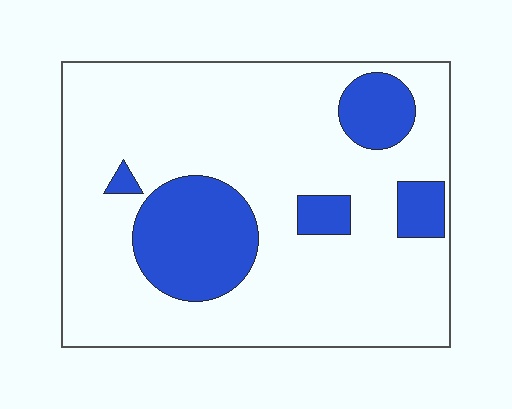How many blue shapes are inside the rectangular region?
5.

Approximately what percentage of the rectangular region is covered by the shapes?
Approximately 20%.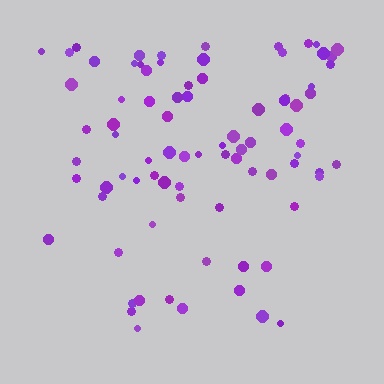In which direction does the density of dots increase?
From bottom to top, with the top side densest.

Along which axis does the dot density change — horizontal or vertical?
Vertical.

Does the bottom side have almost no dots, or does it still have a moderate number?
Still a moderate number, just noticeably fewer than the top.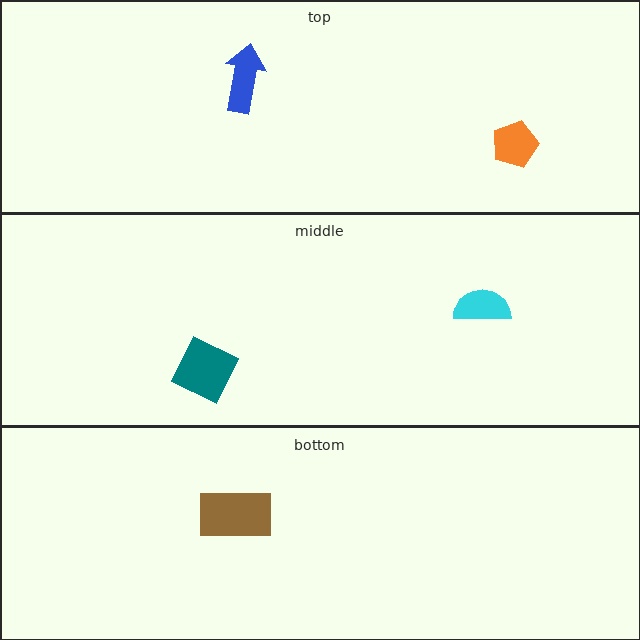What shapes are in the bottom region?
The brown rectangle.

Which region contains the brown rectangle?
The bottom region.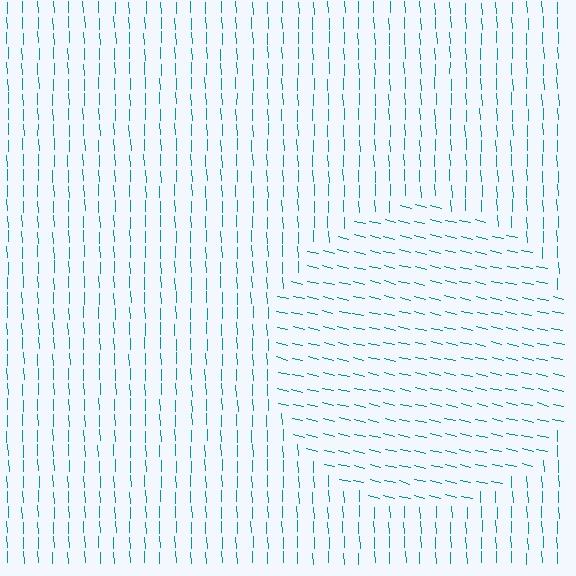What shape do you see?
I see a circle.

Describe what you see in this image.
The image is filled with small teal line segments. A circle region in the image has lines oriented differently from the surrounding lines, creating a visible texture boundary.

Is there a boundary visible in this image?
Yes, there is a texture boundary formed by a change in line orientation.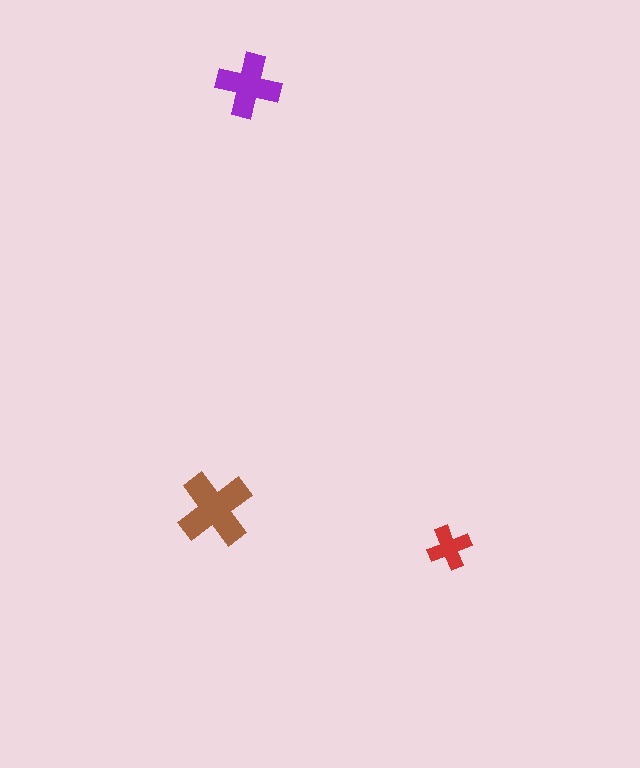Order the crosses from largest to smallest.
the brown one, the purple one, the red one.